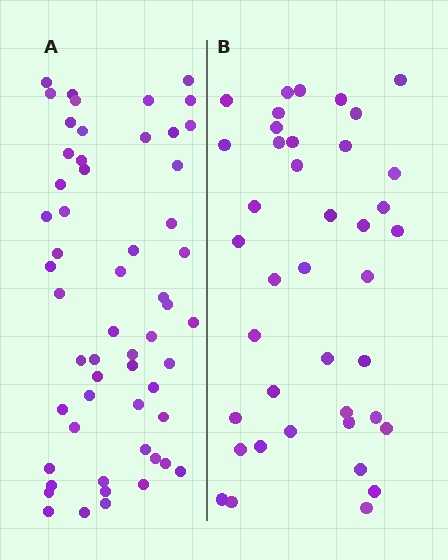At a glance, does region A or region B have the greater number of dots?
Region A (the left region) has more dots.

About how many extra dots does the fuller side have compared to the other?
Region A has approximately 15 more dots than region B.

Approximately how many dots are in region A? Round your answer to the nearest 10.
About 60 dots. (The exact count is 56, which rounds to 60.)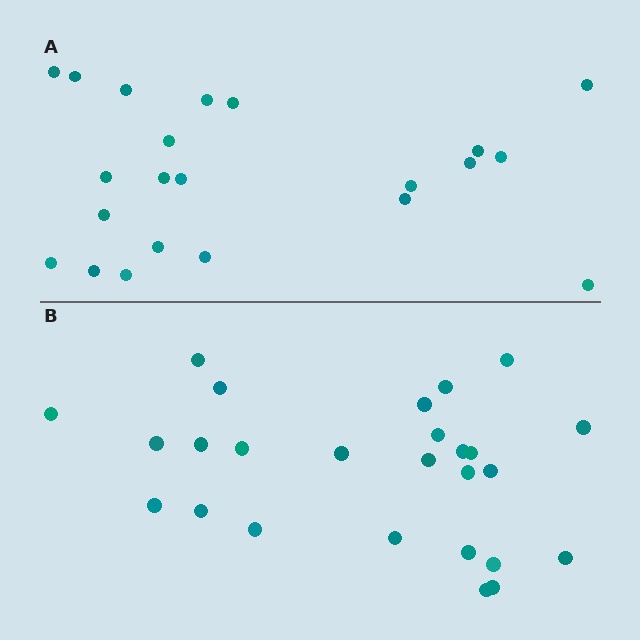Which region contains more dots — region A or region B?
Region B (the bottom region) has more dots.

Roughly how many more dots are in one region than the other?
Region B has about 4 more dots than region A.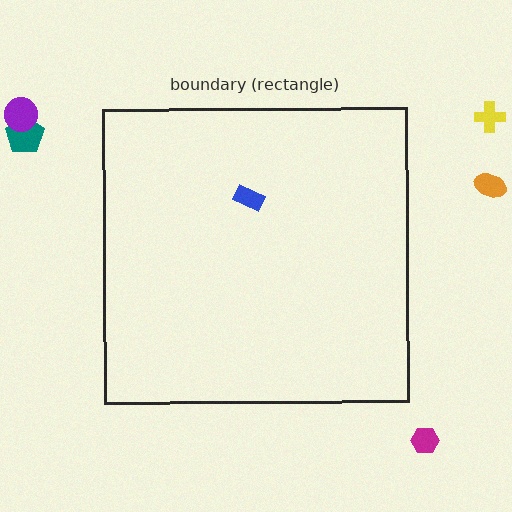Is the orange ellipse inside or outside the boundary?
Outside.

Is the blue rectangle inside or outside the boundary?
Inside.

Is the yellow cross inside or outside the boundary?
Outside.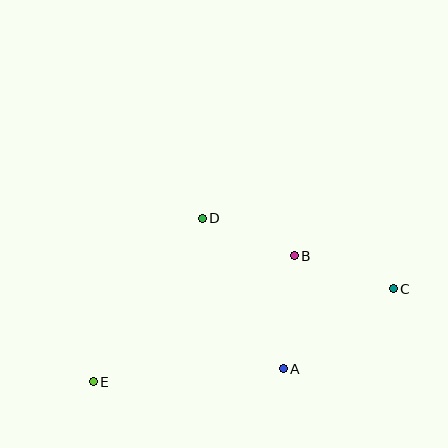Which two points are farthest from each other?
Points C and E are farthest from each other.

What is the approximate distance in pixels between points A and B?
The distance between A and B is approximately 113 pixels.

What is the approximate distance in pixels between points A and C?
The distance between A and C is approximately 136 pixels.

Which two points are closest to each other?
Points B and D are closest to each other.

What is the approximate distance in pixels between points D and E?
The distance between D and E is approximately 196 pixels.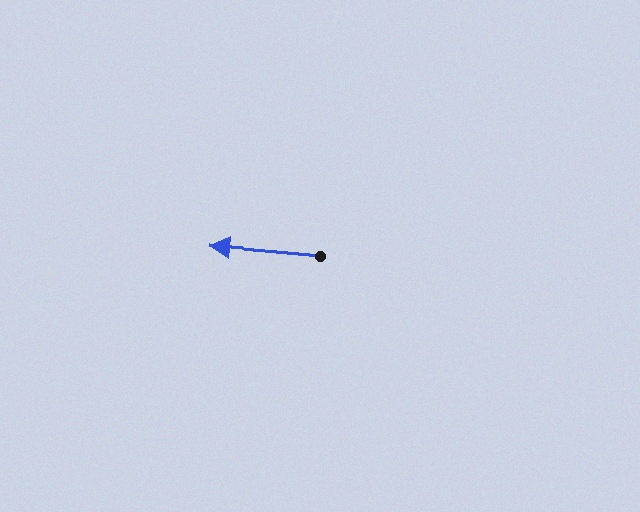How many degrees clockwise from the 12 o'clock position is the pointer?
Approximately 275 degrees.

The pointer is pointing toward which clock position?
Roughly 9 o'clock.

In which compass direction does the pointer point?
West.